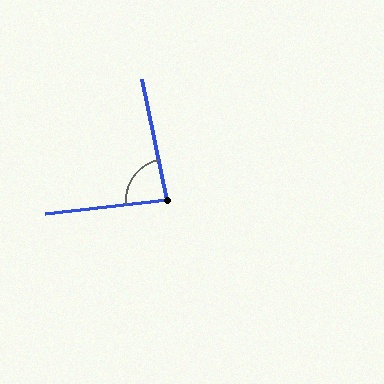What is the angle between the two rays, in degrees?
Approximately 85 degrees.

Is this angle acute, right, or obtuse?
It is acute.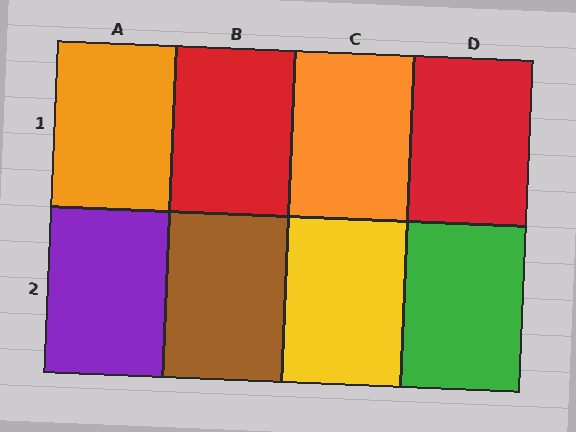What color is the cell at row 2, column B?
Brown.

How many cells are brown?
1 cell is brown.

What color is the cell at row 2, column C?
Yellow.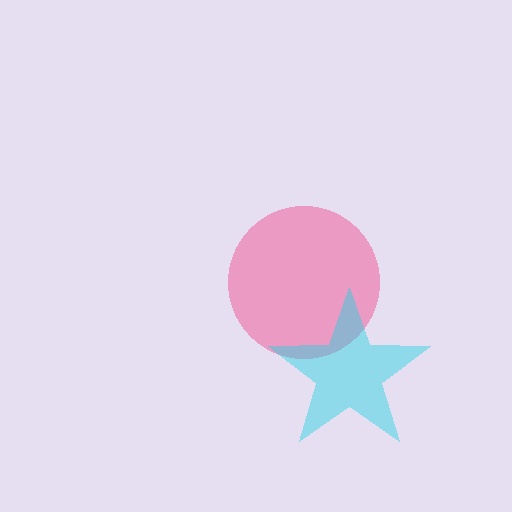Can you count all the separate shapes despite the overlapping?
Yes, there are 2 separate shapes.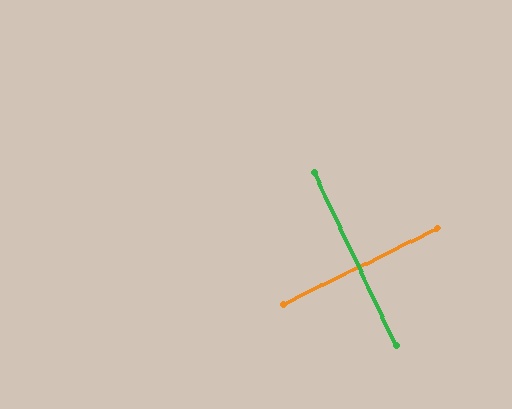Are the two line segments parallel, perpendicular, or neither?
Perpendicular — they meet at approximately 89°.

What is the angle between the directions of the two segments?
Approximately 89 degrees.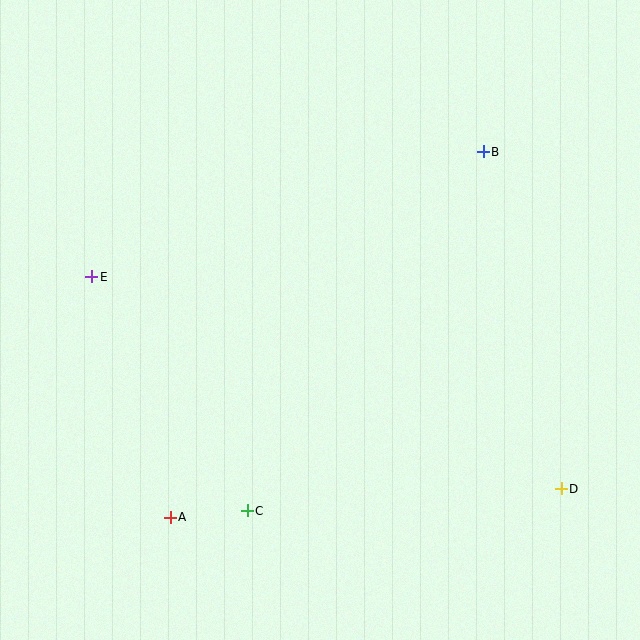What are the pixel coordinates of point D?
Point D is at (561, 489).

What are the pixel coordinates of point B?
Point B is at (483, 152).